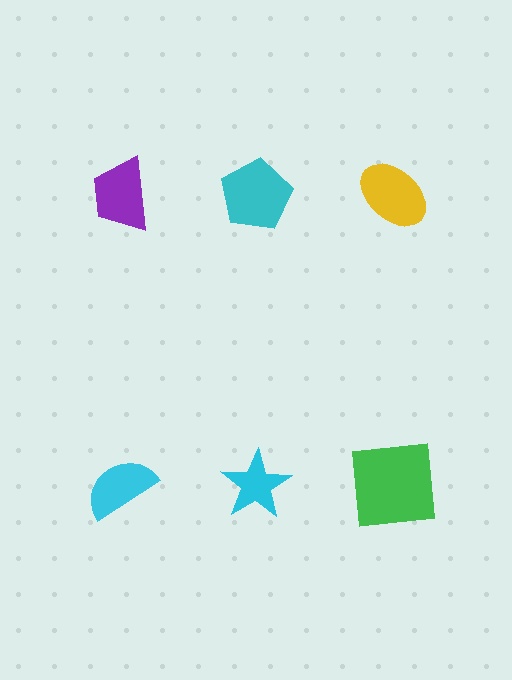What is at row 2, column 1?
A cyan semicircle.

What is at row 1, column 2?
A cyan pentagon.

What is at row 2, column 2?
A cyan star.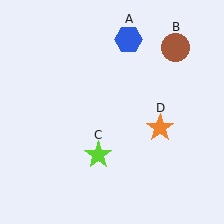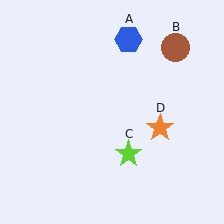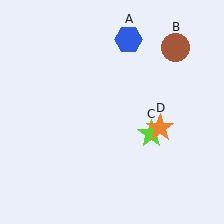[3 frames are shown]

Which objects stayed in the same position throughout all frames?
Blue hexagon (object A) and brown circle (object B) and orange star (object D) remained stationary.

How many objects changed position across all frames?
1 object changed position: lime star (object C).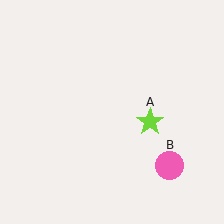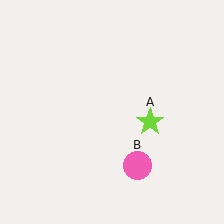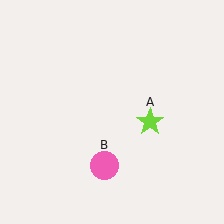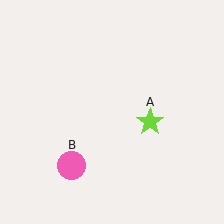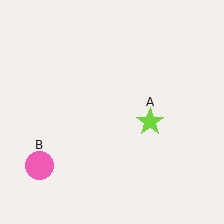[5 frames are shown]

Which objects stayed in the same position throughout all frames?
Lime star (object A) remained stationary.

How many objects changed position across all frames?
1 object changed position: pink circle (object B).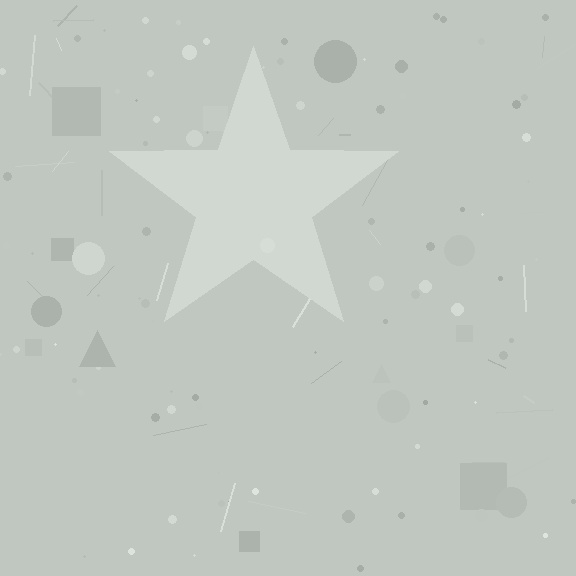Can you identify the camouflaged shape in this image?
The camouflaged shape is a star.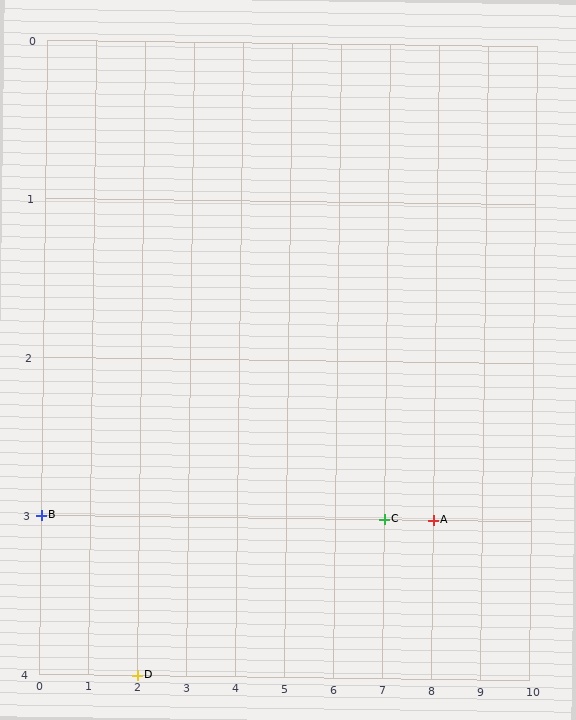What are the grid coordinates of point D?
Point D is at grid coordinates (2, 4).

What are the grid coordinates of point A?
Point A is at grid coordinates (8, 3).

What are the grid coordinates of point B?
Point B is at grid coordinates (0, 3).